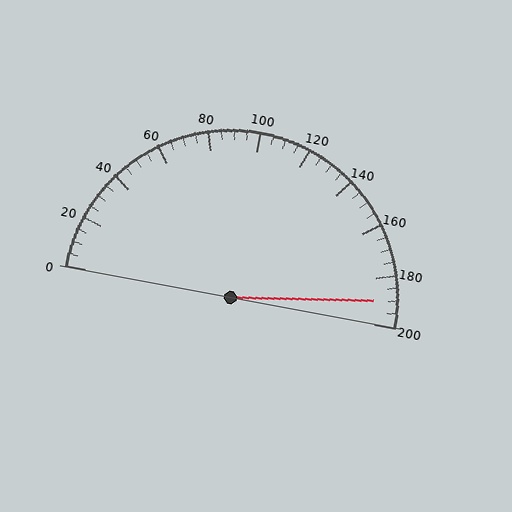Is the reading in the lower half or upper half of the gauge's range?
The reading is in the upper half of the range (0 to 200).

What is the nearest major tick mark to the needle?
The nearest major tick mark is 200.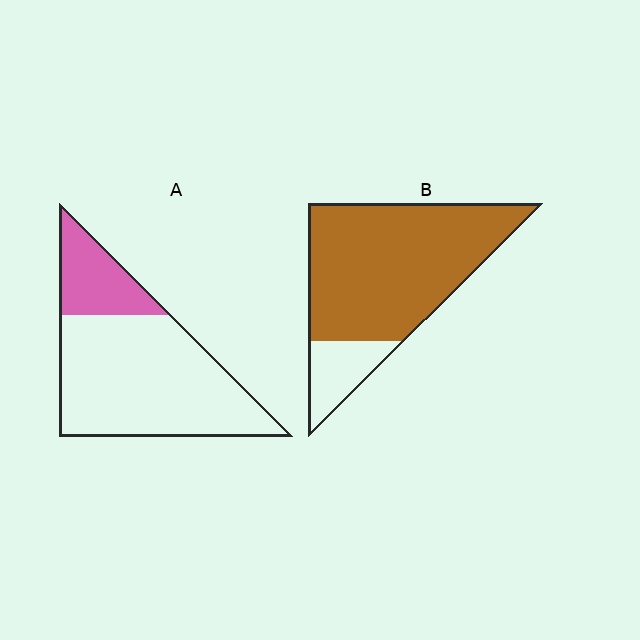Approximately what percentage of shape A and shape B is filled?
A is approximately 25% and B is approximately 85%.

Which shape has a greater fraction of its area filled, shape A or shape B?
Shape B.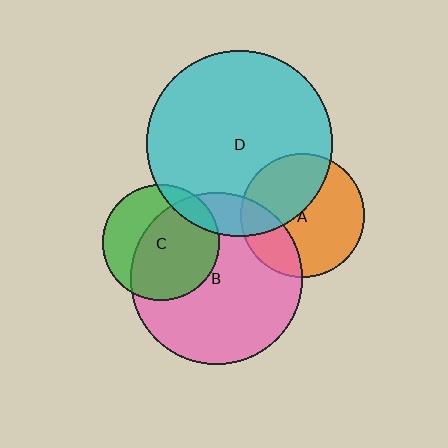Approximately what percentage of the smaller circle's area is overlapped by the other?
Approximately 15%.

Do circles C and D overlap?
Yes.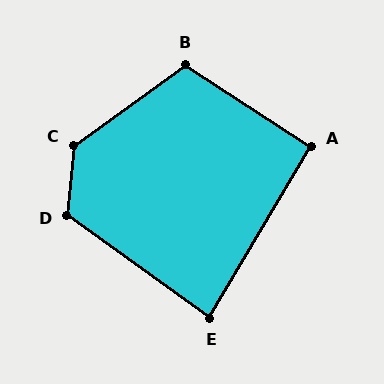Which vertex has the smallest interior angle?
E, at approximately 85 degrees.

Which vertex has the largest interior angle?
C, at approximately 131 degrees.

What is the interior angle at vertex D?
Approximately 120 degrees (obtuse).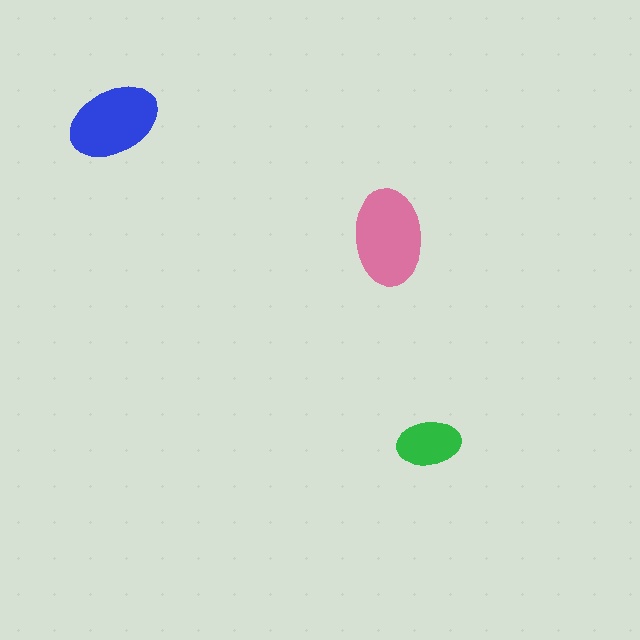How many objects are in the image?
There are 3 objects in the image.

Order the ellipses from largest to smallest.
the pink one, the blue one, the green one.